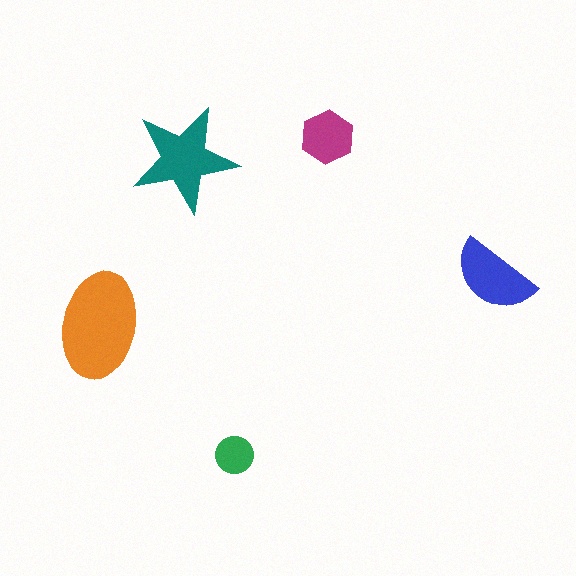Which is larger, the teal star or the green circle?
The teal star.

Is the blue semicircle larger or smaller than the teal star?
Smaller.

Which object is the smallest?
The green circle.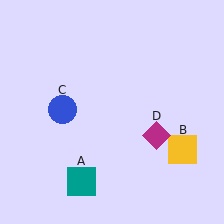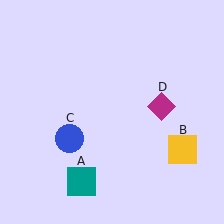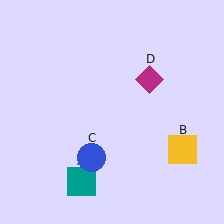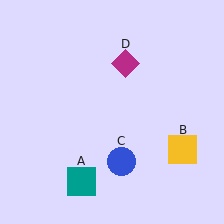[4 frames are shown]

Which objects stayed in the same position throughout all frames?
Teal square (object A) and yellow square (object B) remained stationary.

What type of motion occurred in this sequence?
The blue circle (object C), magenta diamond (object D) rotated counterclockwise around the center of the scene.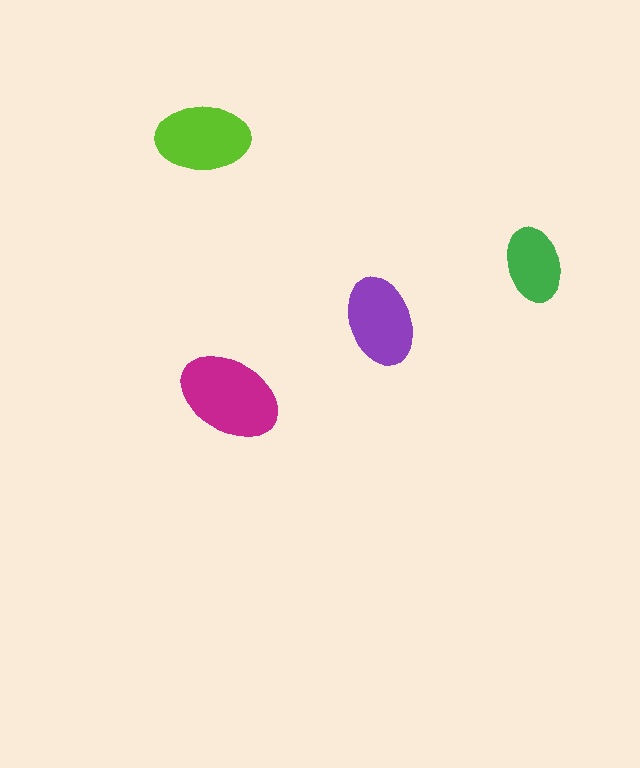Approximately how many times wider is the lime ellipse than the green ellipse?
About 1.5 times wider.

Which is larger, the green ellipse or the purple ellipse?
The purple one.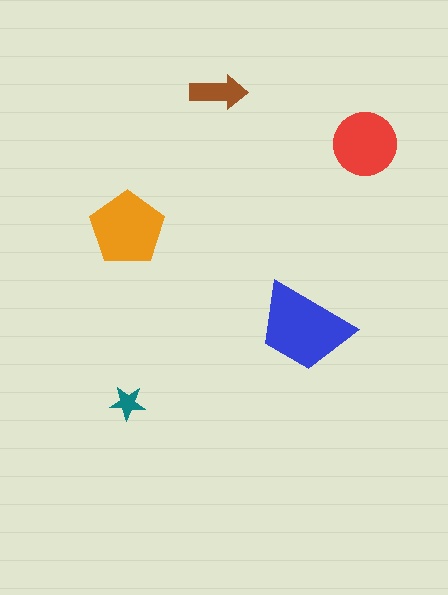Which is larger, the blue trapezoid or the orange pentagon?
The blue trapezoid.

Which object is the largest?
The blue trapezoid.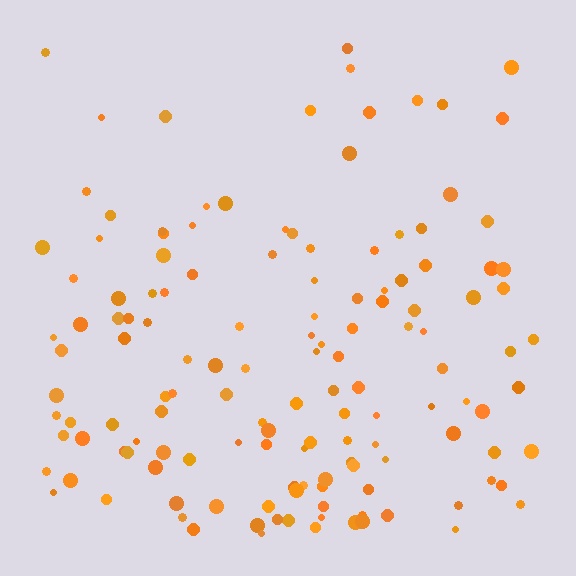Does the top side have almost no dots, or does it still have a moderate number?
Still a moderate number, just noticeably fewer than the bottom.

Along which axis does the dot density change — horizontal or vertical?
Vertical.